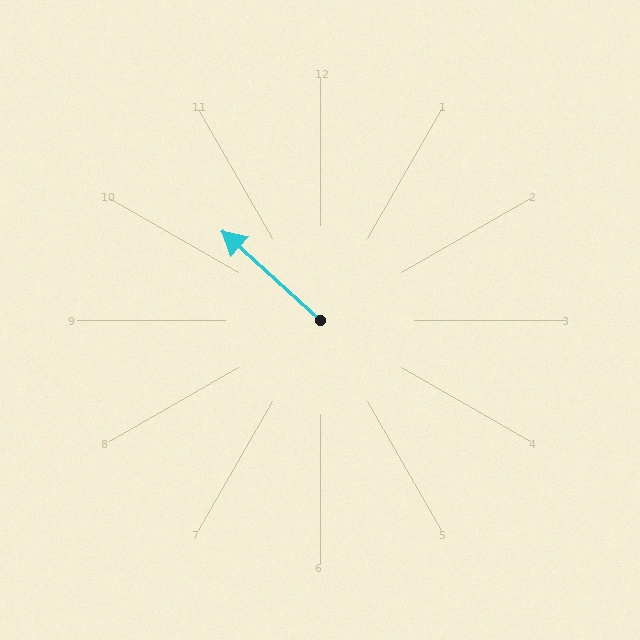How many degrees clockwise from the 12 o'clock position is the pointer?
Approximately 312 degrees.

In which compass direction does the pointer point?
Northwest.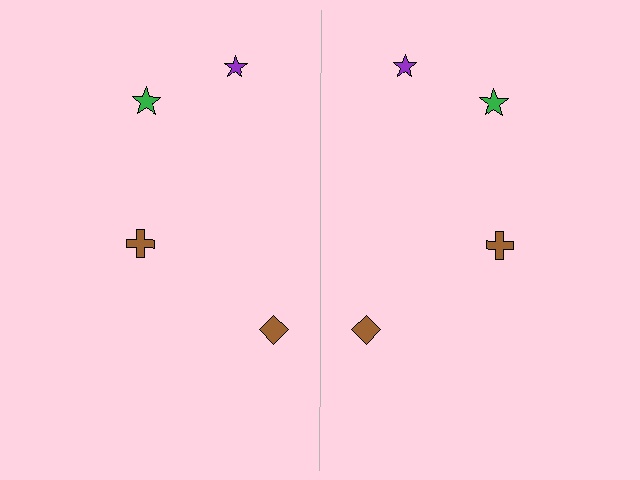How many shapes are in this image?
There are 8 shapes in this image.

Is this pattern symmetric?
Yes, this pattern has bilateral (reflection) symmetry.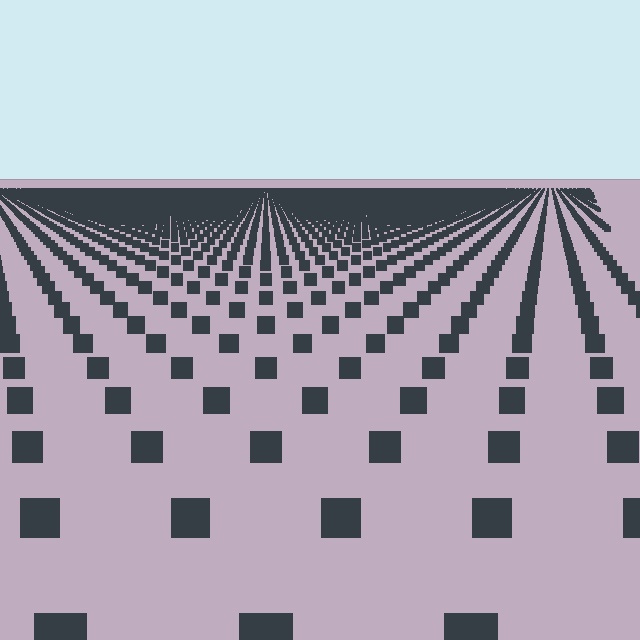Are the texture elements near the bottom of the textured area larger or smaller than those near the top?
Larger. Near the bottom, elements are closer to the viewer and appear at a bigger on-screen size.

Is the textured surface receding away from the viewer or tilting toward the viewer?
The surface is receding away from the viewer. Texture elements get smaller and denser toward the top.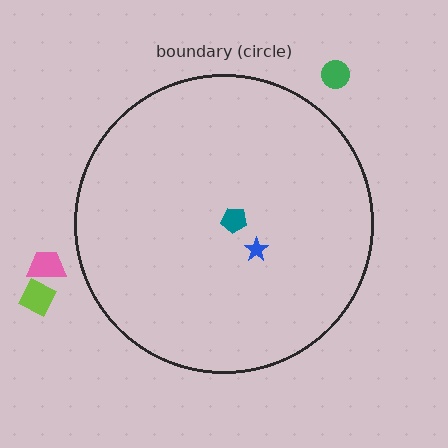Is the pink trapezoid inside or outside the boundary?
Outside.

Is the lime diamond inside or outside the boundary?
Outside.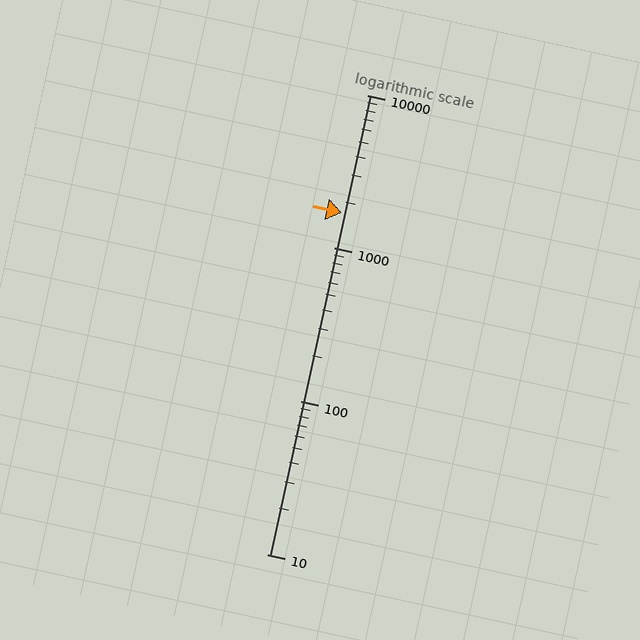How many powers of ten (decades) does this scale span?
The scale spans 3 decades, from 10 to 10000.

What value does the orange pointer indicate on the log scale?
The pointer indicates approximately 1700.